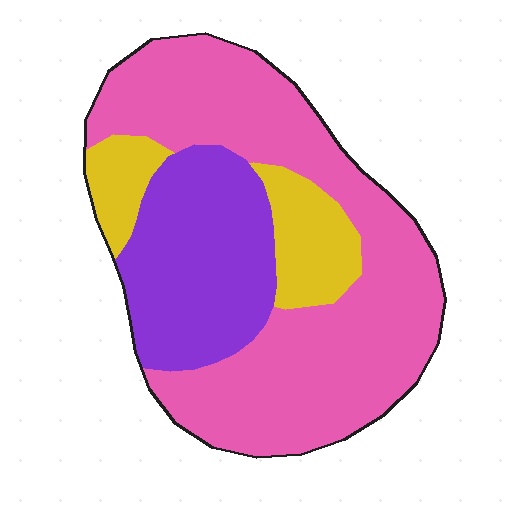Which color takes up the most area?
Pink, at roughly 60%.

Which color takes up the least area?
Yellow, at roughly 15%.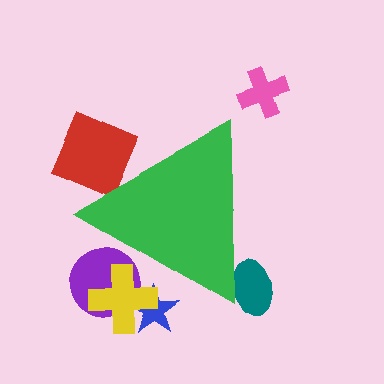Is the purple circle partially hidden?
Yes, the purple circle is partially hidden behind the green triangle.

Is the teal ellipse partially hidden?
Yes, the teal ellipse is partially hidden behind the green triangle.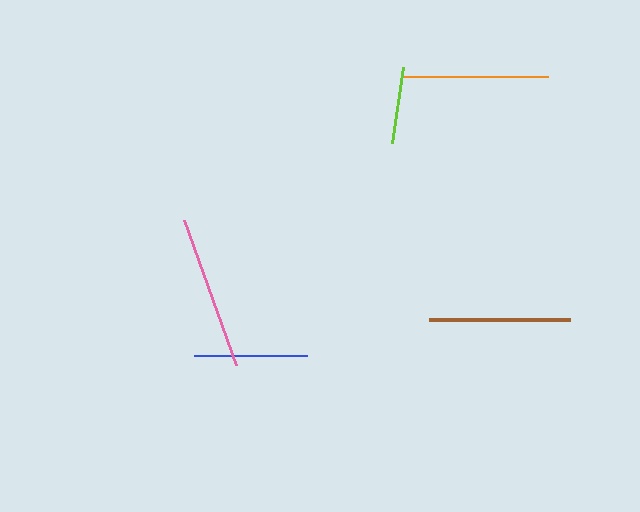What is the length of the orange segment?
The orange segment is approximately 144 pixels long.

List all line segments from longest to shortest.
From longest to shortest: pink, orange, brown, blue, lime.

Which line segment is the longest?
The pink line is the longest at approximately 154 pixels.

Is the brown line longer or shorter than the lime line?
The brown line is longer than the lime line.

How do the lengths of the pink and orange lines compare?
The pink and orange lines are approximately the same length.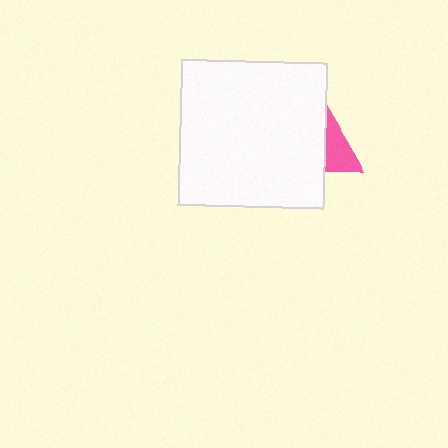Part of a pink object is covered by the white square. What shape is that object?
It is a triangle.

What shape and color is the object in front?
The object in front is a white square.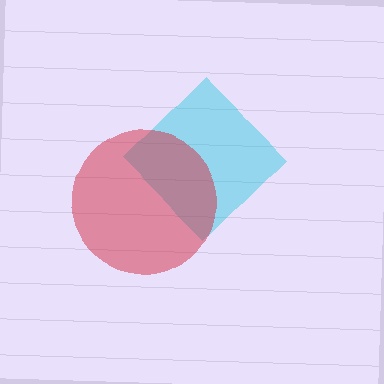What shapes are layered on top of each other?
The layered shapes are: a cyan diamond, a red circle.